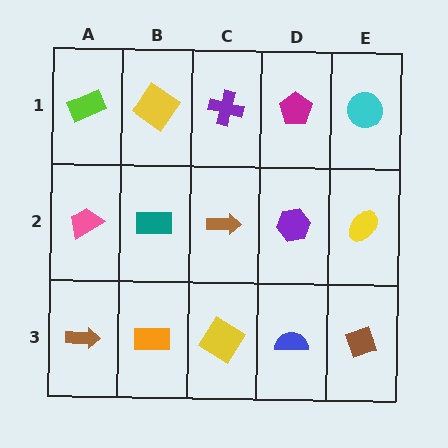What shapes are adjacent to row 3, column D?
A purple hexagon (row 2, column D), a yellow diamond (row 3, column C), a brown diamond (row 3, column E).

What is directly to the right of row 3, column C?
A blue semicircle.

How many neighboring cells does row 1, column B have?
3.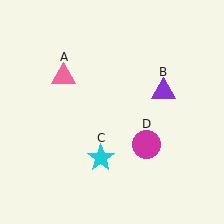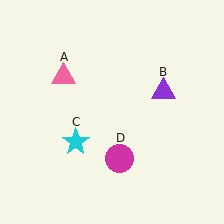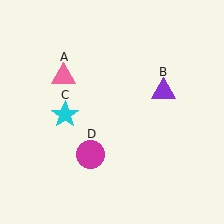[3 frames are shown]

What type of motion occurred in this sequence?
The cyan star (object C), magenta circle (object D) rotated clockwise around the center of the scene.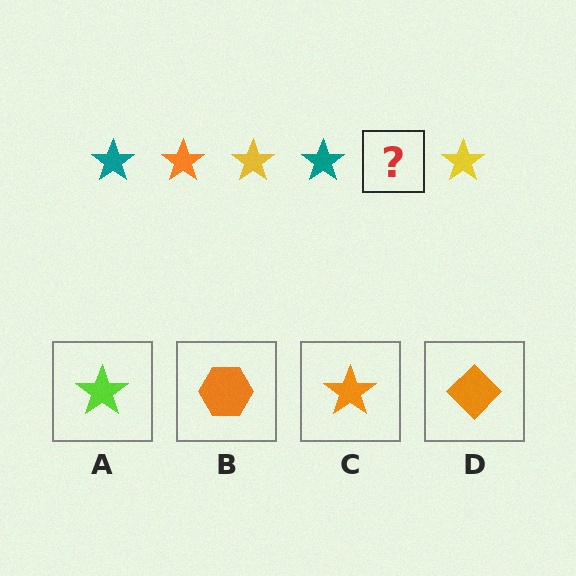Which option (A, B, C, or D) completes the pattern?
C.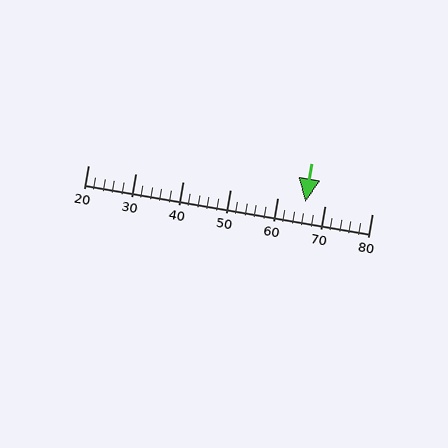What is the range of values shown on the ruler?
The ruler shows values from 20 to 80.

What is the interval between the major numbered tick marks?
The major tick marks are spaced 10 units apart.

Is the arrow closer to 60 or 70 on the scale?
The arrow is closer to 70.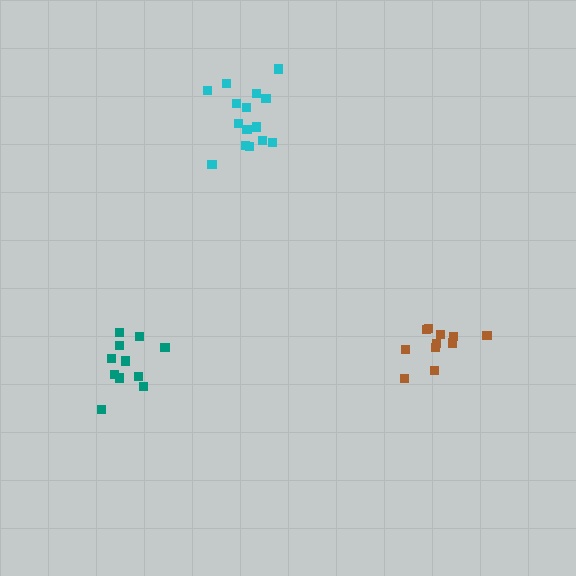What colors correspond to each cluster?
The clusters are colored: cyan, brown, teal.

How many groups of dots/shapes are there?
There are 3 groups.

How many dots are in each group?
Group 1: 15 dots, Group 2: 11 dots, Group 3: 11 dots (37 total).